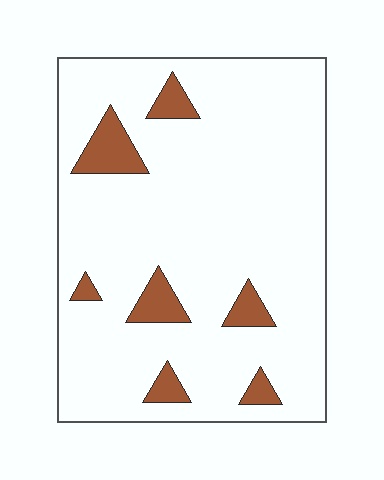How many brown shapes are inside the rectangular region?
7.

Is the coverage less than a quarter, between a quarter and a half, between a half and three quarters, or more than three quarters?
Less than a quarter.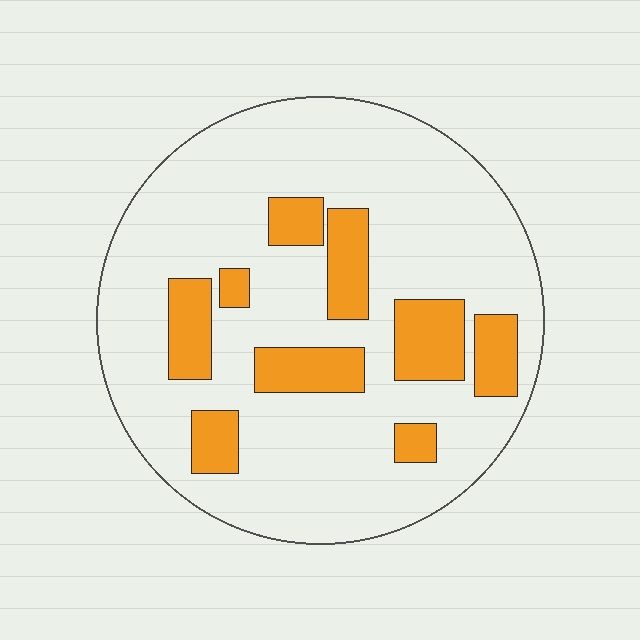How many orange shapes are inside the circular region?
9.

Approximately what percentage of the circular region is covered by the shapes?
Approximately 20%.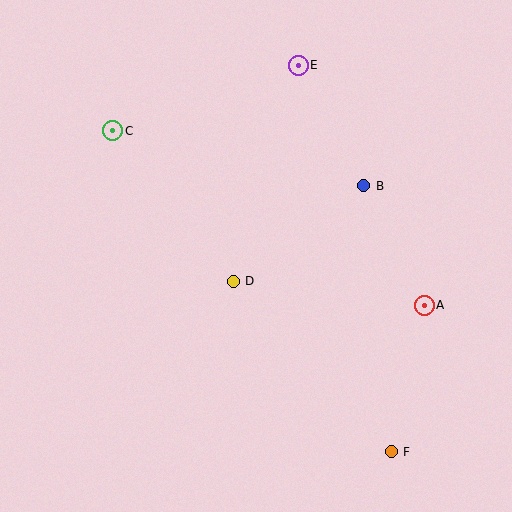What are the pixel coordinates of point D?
Point D is at (233, 281).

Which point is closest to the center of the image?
Point D at (233, 281) is closest to the center.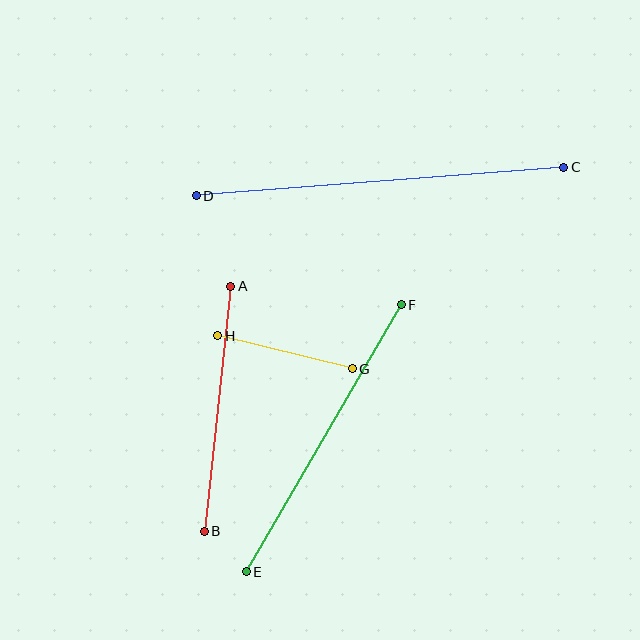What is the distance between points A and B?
The distance is approximately 246 pixels.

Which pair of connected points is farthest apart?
Points C and D are farthest apart.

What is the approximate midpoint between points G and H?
The midpoint is at approximately (285, 352) pixels.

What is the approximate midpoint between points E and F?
The midpoint is at approximately (324, 438) pixels.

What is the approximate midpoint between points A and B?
The midpoint is at approximately (217, 409) pixels.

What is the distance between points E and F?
The distance is approximately 309 pixels.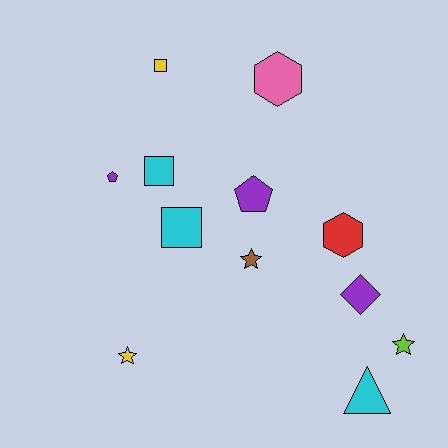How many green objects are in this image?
There are no green objects.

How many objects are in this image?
There are 12 objects.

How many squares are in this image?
There are 3 squares.